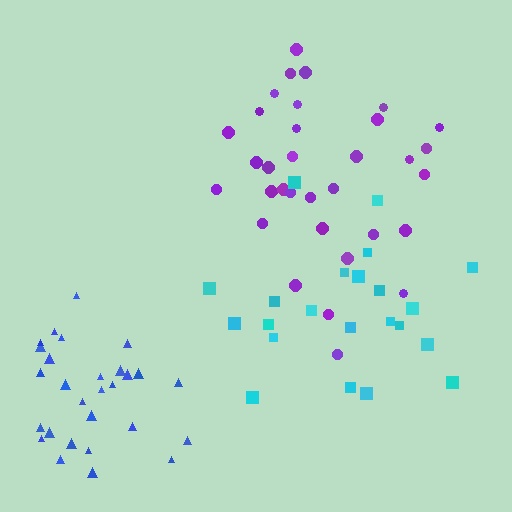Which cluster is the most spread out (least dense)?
Cyan.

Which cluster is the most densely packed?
Blue.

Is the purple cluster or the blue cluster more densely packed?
Blue.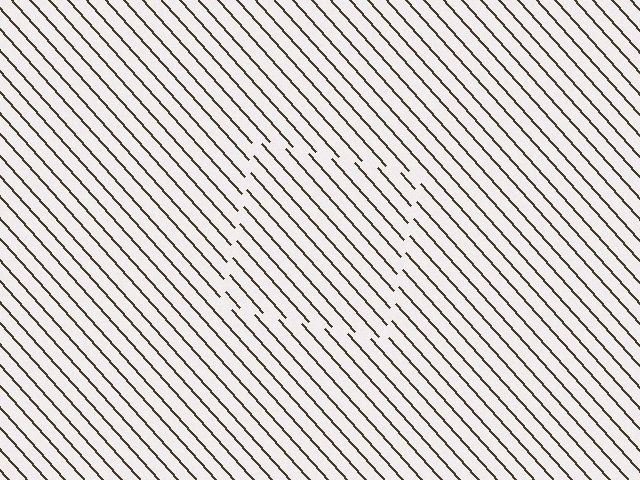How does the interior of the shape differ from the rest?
The interior of the shape contains the same grating, shifted by half a period — the contour is defined by the phase discontinuity where line-ends from the inner and outer gratings abut.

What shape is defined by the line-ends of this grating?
An illusory square. The interior of the shape contains the same grating, shifted by half a period — the contour is defined by the phase discontinuity where line-ends from the inner and outer gratings abut.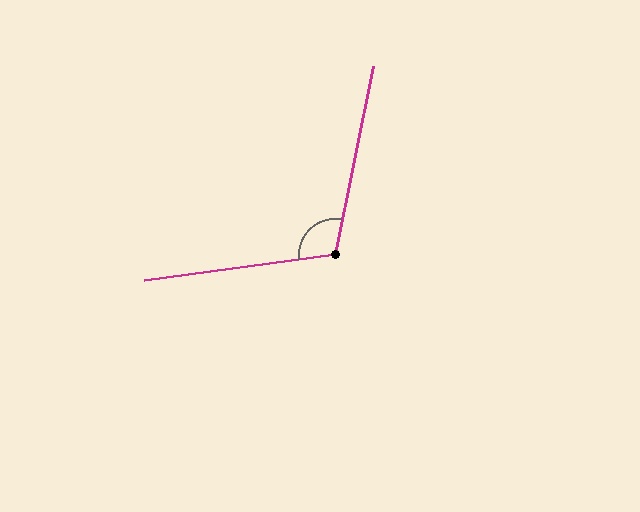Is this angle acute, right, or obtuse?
It is obtuse.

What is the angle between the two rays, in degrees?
Approximately 109 degrees.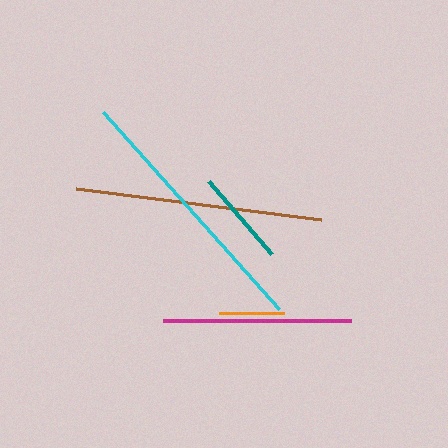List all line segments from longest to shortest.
From longest to shortest: cyan, brown, magenta, teal, orange.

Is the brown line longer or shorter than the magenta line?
The brown line is longer than the magenta line.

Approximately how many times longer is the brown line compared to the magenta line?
The brown line is approximately 1.3 times the length of the magenta line.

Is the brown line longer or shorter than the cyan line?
The cyan line is longer than the brown line.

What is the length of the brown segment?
The brown segment is approximately 248 pixels long.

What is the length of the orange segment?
The orange segment is approximately 65 pixels long.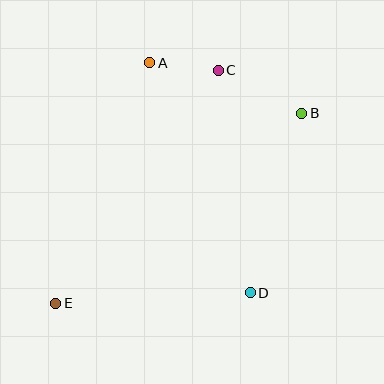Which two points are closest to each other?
Points A and C are closest to each other.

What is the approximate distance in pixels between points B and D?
The distance between B and D is approximately 187 pixels.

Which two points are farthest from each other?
Points B and E are farthest from each other.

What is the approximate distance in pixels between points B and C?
The distance between B and C is approximately 94 pixels.